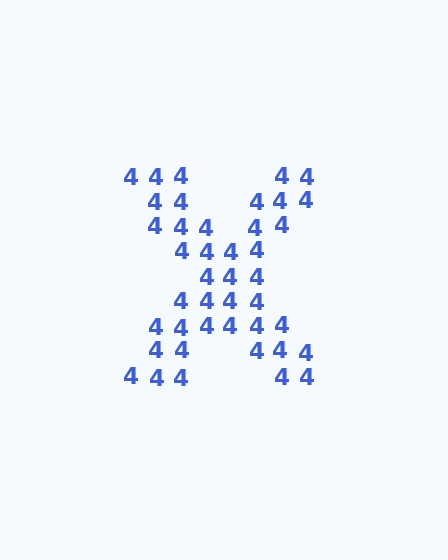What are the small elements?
The small elements are digit 4's.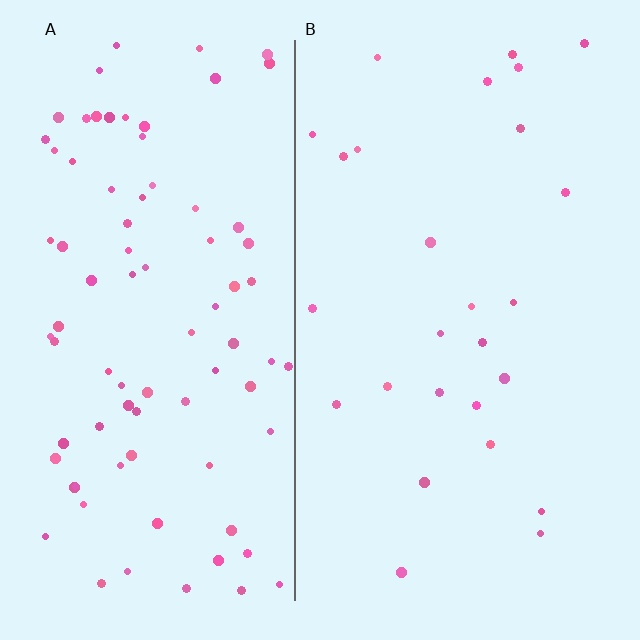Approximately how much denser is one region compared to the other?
Approximately 3.1× — region A over region B.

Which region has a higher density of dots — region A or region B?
A (the left).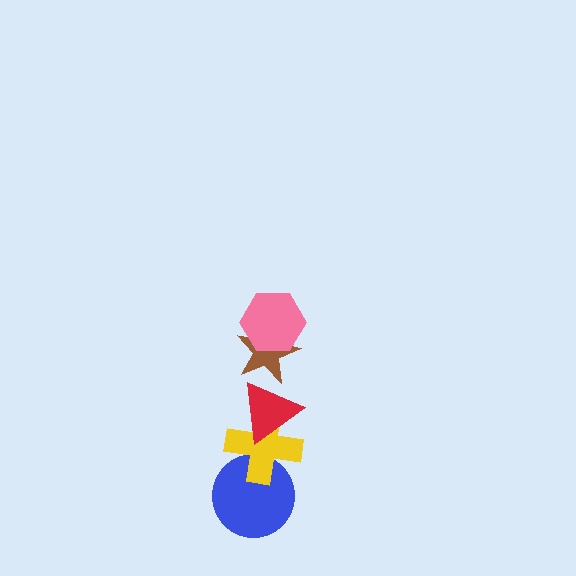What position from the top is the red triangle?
The red triangle is 3rd from the top.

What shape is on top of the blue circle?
The yellow cross is on top of the blue circle.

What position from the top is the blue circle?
The blue circle is 5th from the top.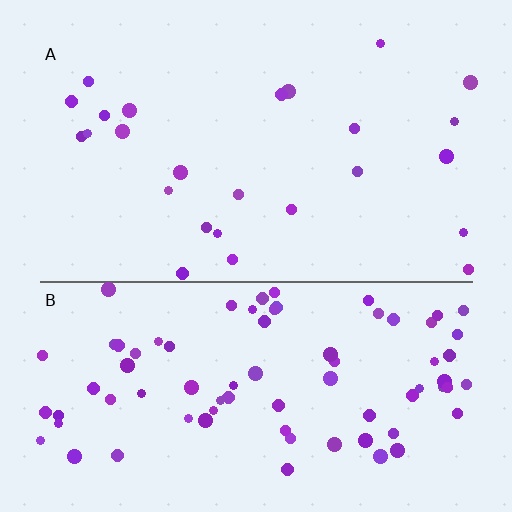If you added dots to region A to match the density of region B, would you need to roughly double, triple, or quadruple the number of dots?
Approximately triple.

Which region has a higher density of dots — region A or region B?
B (the bottom).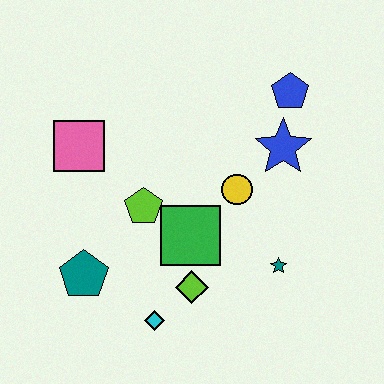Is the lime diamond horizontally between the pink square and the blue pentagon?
Yes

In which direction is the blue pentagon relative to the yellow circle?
The blue pentagon is above the yellow circle.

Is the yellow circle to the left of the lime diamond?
No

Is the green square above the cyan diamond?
Yes